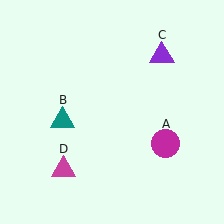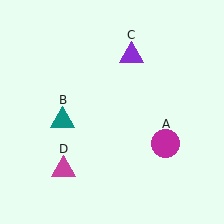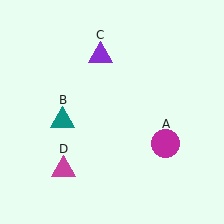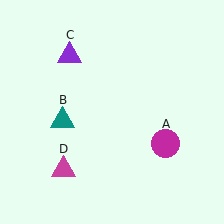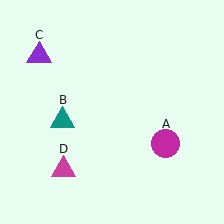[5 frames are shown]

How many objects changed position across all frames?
1 object changed position: purple triangle (object C).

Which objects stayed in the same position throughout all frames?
Magenta circle (object A) and teal triangle (object B) and magenta triangle (object D) remained stationary.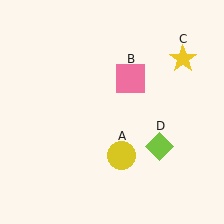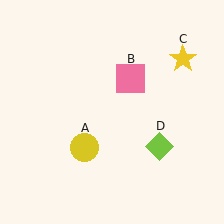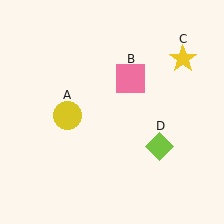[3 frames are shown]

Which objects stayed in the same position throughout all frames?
Pink square (object B) and yellow star (object C) and lime diamond (object D) remained stationary.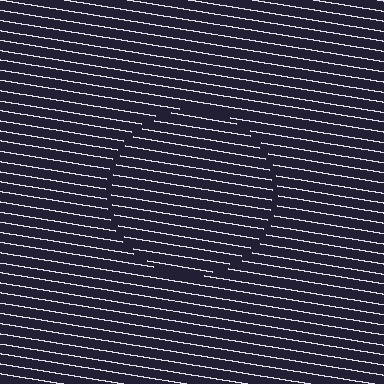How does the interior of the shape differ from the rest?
The interior of the shape contains the same grating, shifted by half a period — the contour is defined by the phase discontinuity where line-ends from the inner and outer gratings abut.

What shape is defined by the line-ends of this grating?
An illusory circle. The interior of the shape contains the same grating, shifted by half a period — the contour is defined by the phase discontinuity where line-ends from the inner and outer gratings abut.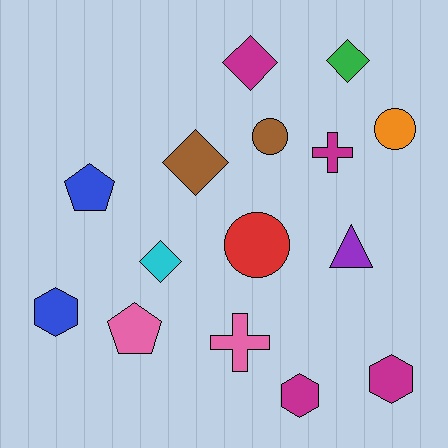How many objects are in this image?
There are 15 objects.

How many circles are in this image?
There are 3 circles.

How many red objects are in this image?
There is 1 red object.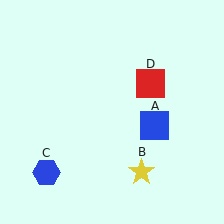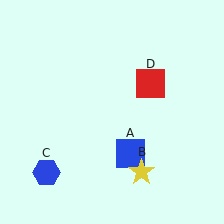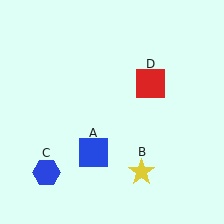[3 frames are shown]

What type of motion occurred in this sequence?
The blue square (object A) rotated clockwise around the center of the scene.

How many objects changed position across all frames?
1 object changed position: blue square (object A).